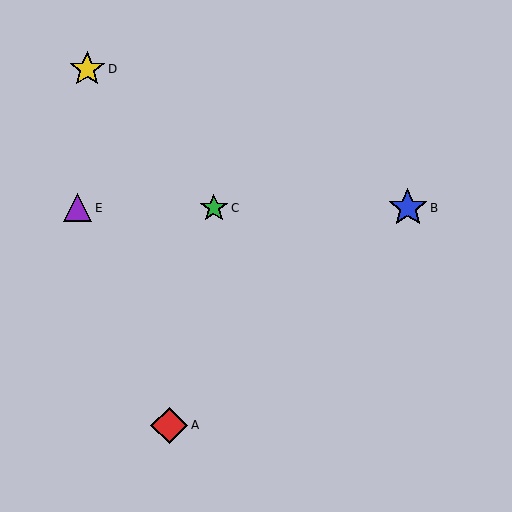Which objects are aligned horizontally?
Objects B, C, E are aligned horizontally.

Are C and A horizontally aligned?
No, C is at y≈208 and A is at y≈425.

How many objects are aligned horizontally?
3 objects (B, C, E) are aligned horizontally.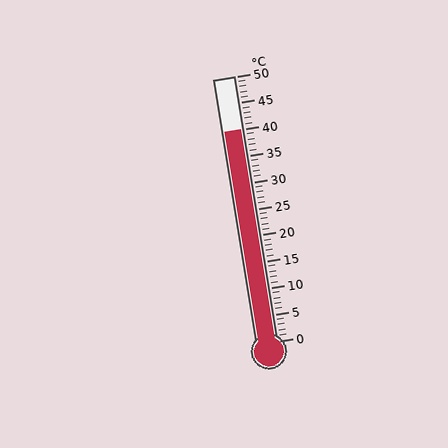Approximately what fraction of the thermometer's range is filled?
The thermometer is filled to approximately 80% of its range.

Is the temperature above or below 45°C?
The temperature is below 45°C.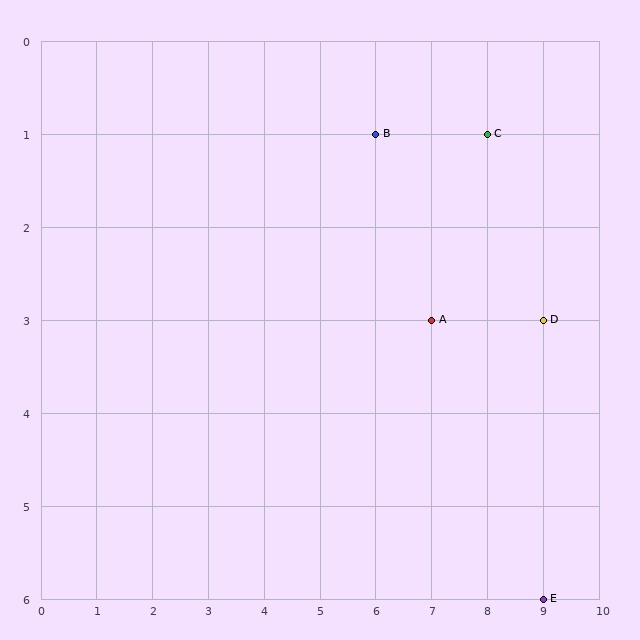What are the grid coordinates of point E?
Point E is at grid coordinates (9, 6).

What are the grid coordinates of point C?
Point C is at grid coordinates (8, 1).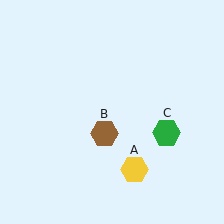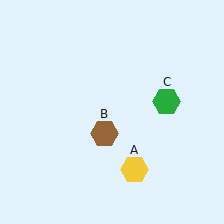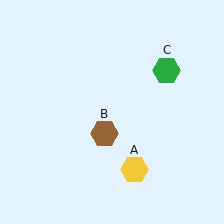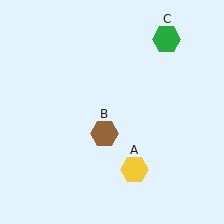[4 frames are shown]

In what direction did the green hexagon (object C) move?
The green hexagon (object C) moved up.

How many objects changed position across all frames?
1 object changed position: green hexagon (object C).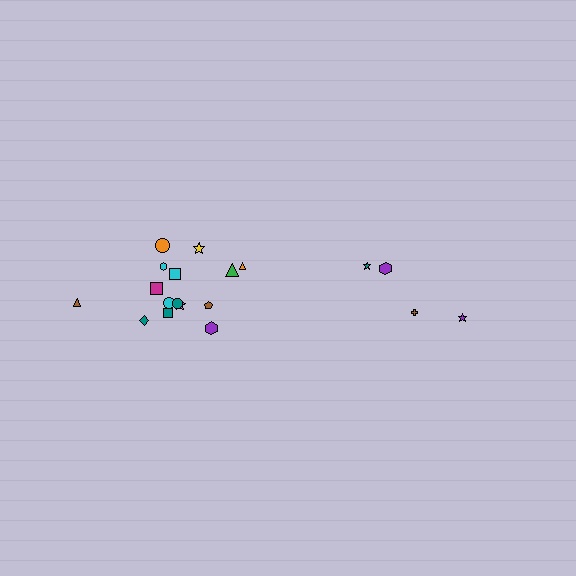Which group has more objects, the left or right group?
The left group.